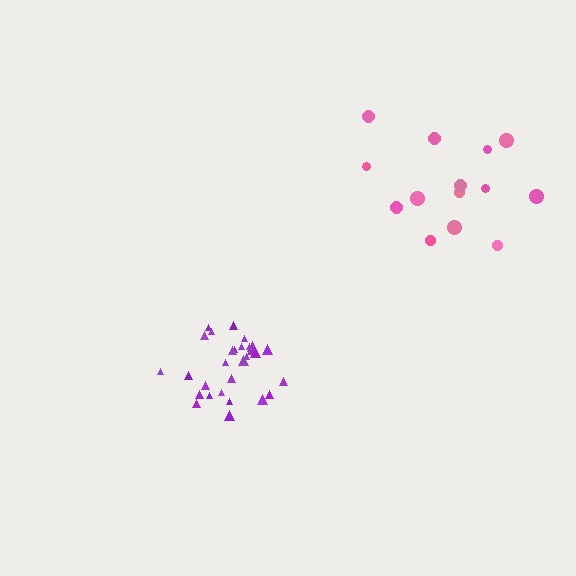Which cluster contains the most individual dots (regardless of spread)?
Purple (29).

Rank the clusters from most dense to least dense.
purple, pink.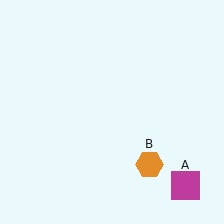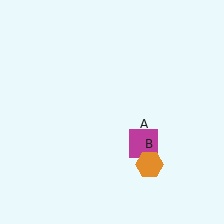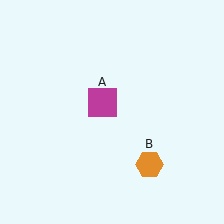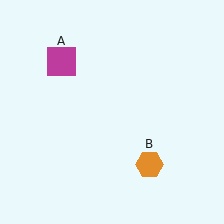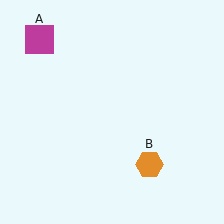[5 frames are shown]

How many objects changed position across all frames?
1 object changed position: magenta square (object A).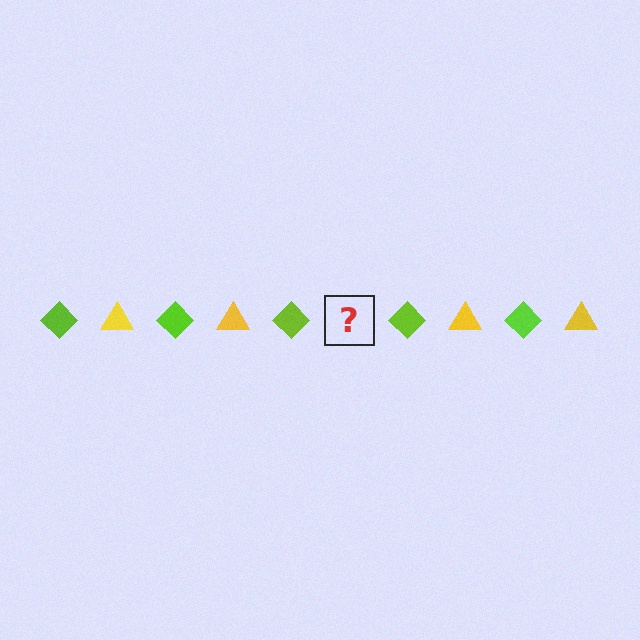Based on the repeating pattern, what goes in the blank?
The blank should be a yellow triangle.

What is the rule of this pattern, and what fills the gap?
The rule is that the pattern alternates between lime diamond and yellow triangle. The gap should be filled with a yellow triangle.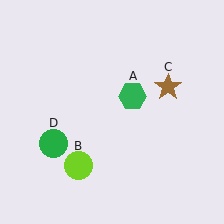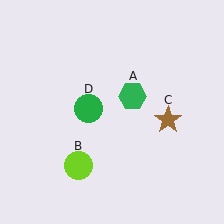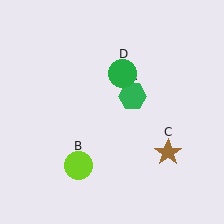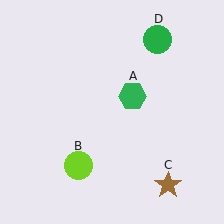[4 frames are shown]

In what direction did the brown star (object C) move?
The brown star (object C) moved down.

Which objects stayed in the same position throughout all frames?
Green hexagon (object A) and lime circle (object B) remained stationary.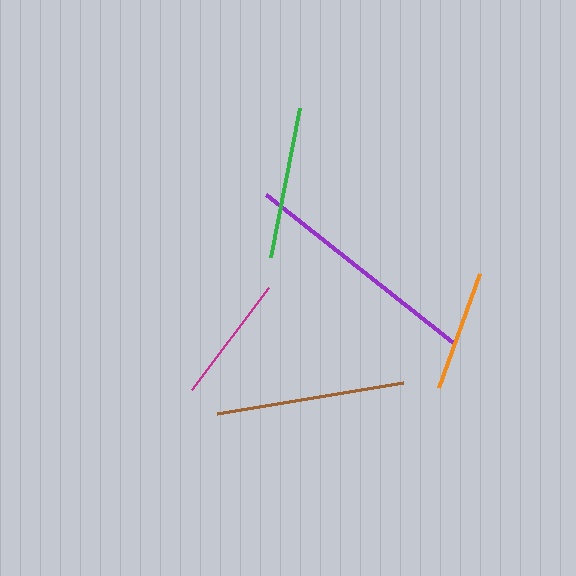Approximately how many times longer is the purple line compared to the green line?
The purple line is approximately 1.6 times the length of the green line.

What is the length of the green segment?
The green segment is approximately 152 pixels long.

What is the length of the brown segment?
The brown segment is approximately 189 pixels long.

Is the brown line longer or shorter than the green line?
The brown line is longer than the green line.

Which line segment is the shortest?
The orange line is the shortest at approximately 121 pixels.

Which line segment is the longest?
The purple line is the longest at approximately 238 pixels.